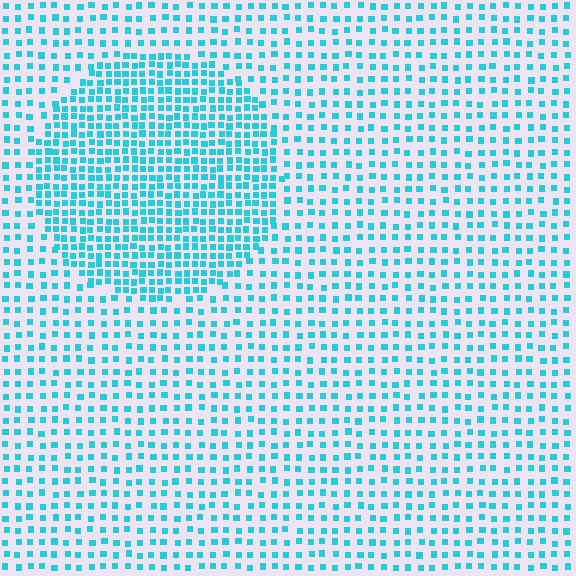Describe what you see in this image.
The image contains small cyan elements arranged at two different densities. A circle-shaped region is visible where the elements are more densely packed than the surrounding area.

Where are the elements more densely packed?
The elements are more densely packed inside the circle boundary.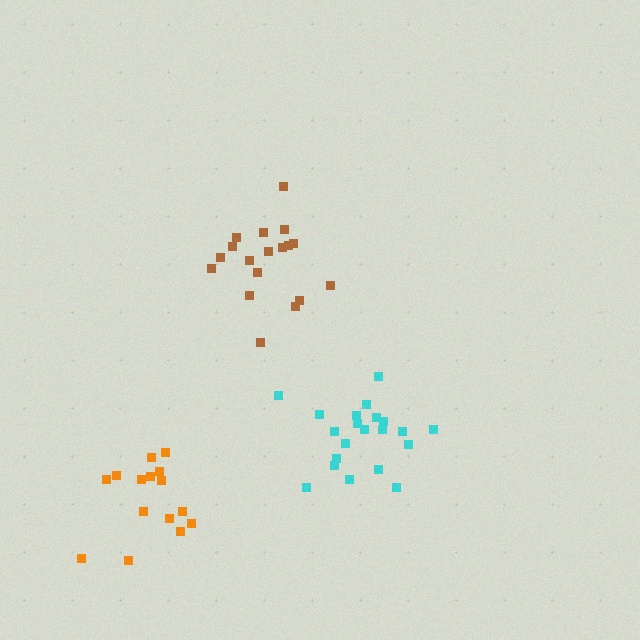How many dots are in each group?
Group 1: 18 dots, Group 2: 15 dots, Group 3: 21 dots (54 total).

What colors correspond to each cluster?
The clusters are colored: brown, orange, cyan.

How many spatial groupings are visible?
There are 3 spatial groupings.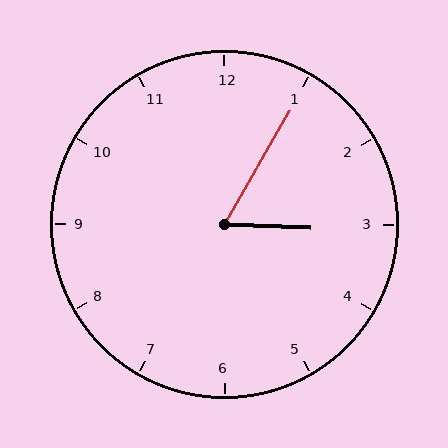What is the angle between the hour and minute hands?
Approximately 62 degrees.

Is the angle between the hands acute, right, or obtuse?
It is acute.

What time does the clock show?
3:05.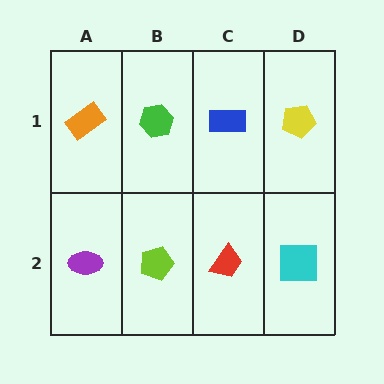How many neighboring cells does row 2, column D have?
2.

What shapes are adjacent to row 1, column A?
A purple ellipse (row 2, column A), a green hexagon (row 1, column B).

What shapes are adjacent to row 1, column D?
A cyan square (row 2, column D), a blue rectangle (row 1, column C).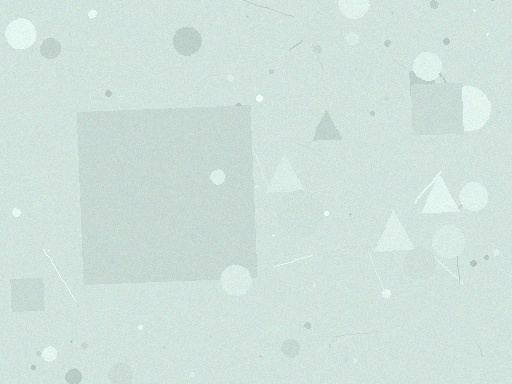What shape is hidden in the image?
A square is hidden in the image.